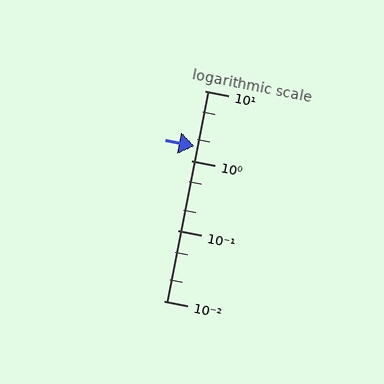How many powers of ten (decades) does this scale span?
The scale spans 3 decades, from 0.01 to 10.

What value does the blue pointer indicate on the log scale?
The pointer indicates approximately 1.6.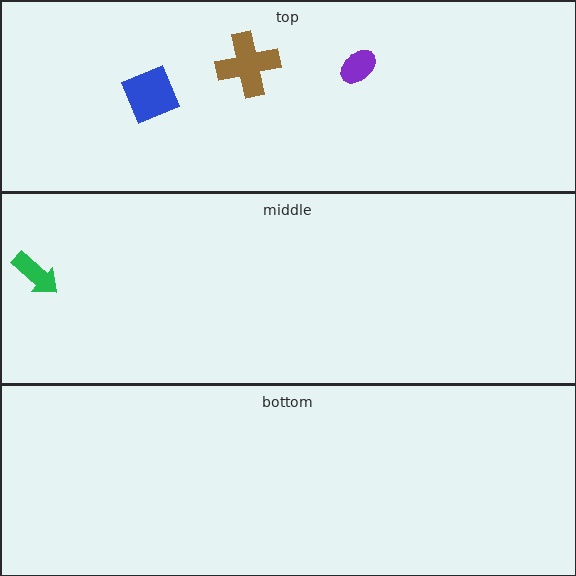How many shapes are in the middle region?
1.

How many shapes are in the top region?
3.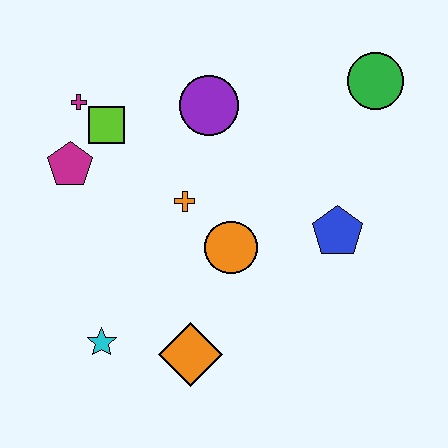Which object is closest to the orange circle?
The orange cross is closest to the orange circle.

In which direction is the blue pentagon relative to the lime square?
The blue pentagon is to the right of the lime square.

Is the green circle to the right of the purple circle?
Yes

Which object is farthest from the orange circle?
The green circle is farthest from the orange circle.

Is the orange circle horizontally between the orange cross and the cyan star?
No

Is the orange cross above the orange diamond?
Yes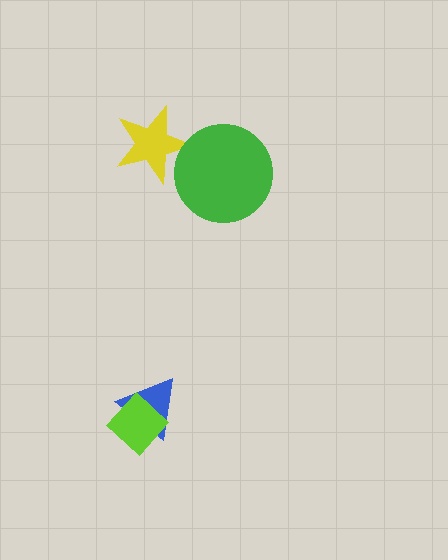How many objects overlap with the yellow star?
1 object overlaps with the yellow star.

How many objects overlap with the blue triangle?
1 object overlaps with the blue triangle.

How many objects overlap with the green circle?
1 object overlaps with the green circle.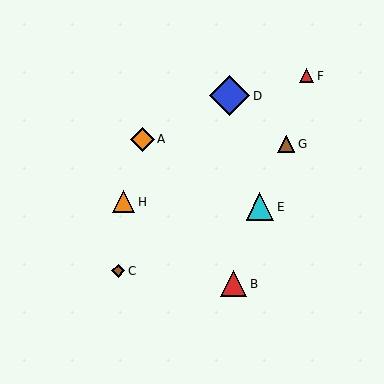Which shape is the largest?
The blue diamond (labeled D) is the largest.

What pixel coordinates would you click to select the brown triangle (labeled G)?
Click at (286, 144) to select the brown triangle G.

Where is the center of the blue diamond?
The center of the blue diamond is at (230, 96).